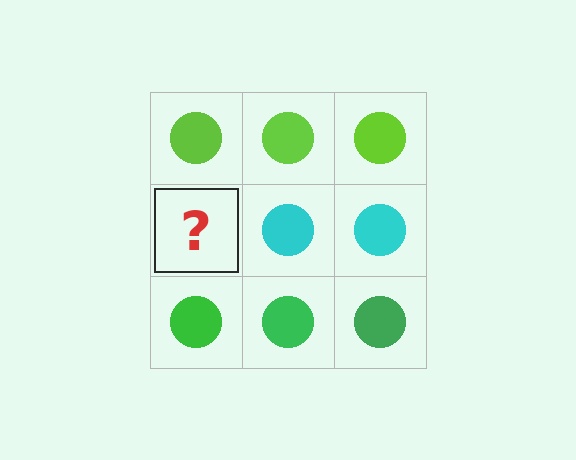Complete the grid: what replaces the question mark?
The question mark should be replaced with a cyan circle.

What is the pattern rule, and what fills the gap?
The rule is that each row has a consistent color. The gap should be filled with a cyan circle.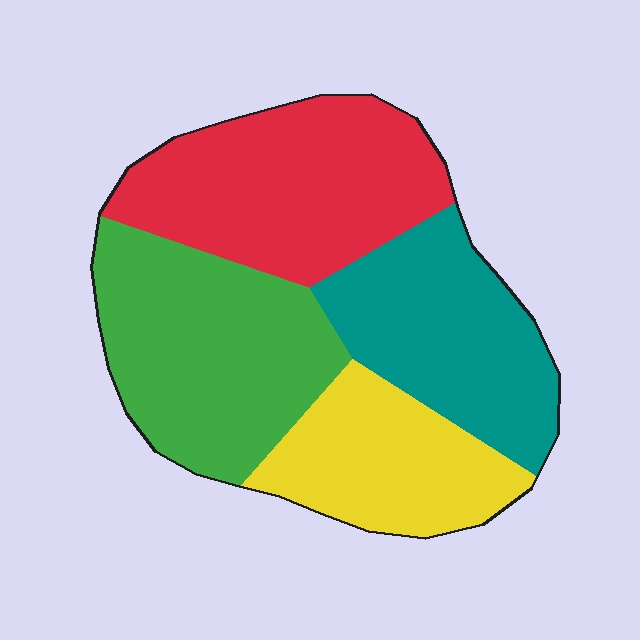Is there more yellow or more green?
Green.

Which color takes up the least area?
Yellow, at roughly 20%.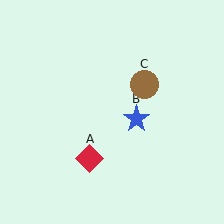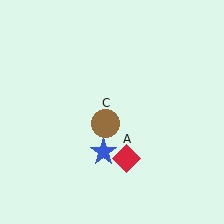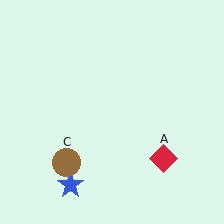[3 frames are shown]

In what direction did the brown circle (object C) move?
The brown circle (object C) moved down and to the left.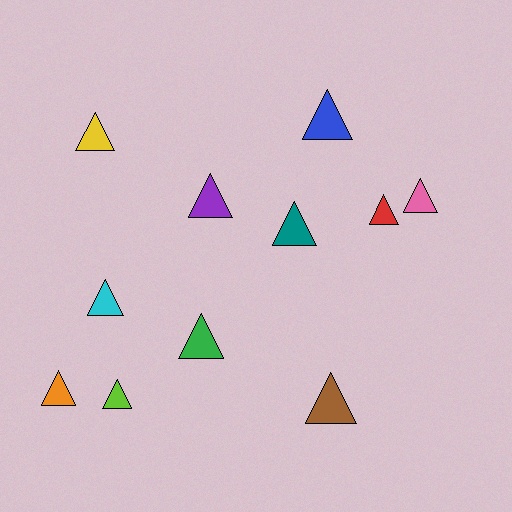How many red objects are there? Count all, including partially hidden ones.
There is 1 red object.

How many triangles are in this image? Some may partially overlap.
There are 11 triangles.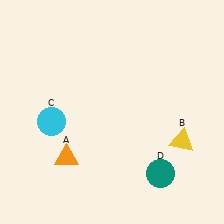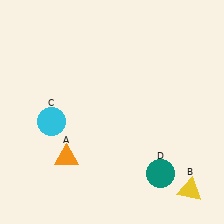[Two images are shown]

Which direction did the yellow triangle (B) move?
The yellow triangle (B) moved down.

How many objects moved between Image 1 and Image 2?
1 object moved between the two images.